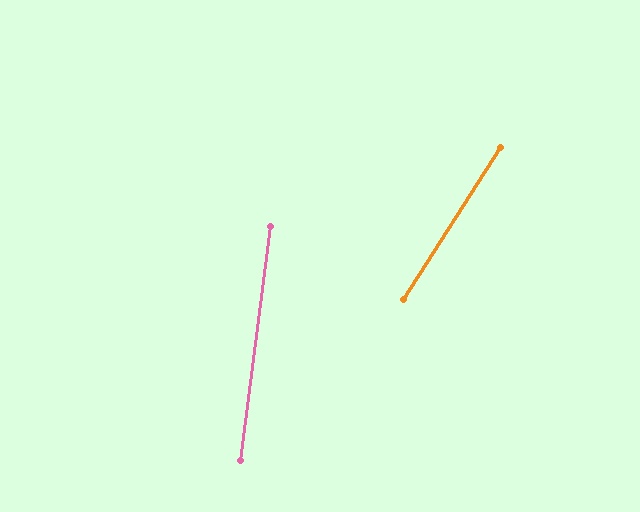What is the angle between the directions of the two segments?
Approximately 25 degrees.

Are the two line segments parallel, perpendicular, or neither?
Neither parallel nor perpendicular — they differ by about 25°.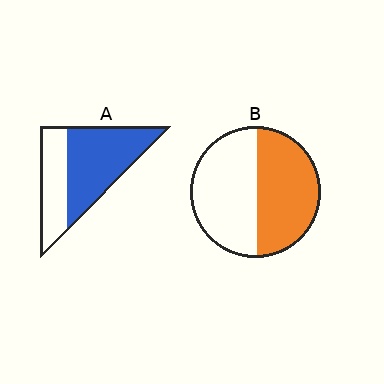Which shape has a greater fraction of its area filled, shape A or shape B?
Shape A.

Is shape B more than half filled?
Roughly half.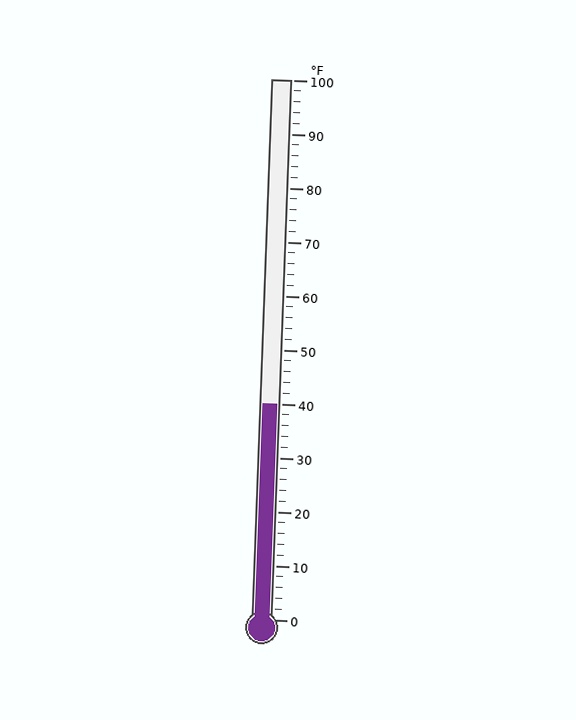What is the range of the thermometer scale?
The thermometer scale ranges from 0°F to 100°F.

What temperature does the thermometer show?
The thermometer shows approximately 40°F.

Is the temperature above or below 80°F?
The temperature is below 80°F.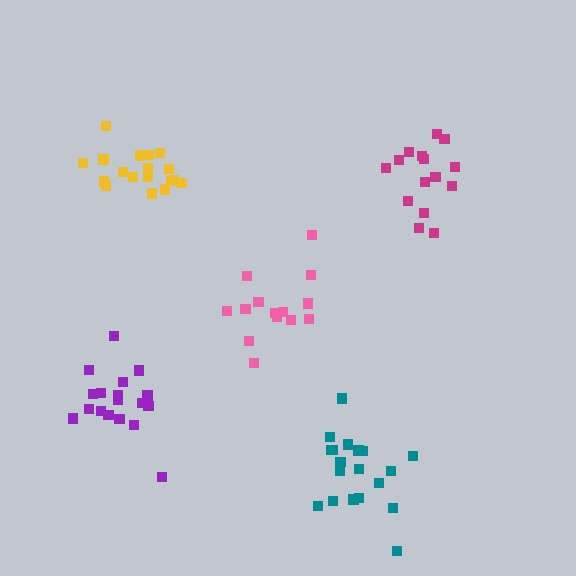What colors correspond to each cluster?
The clusters are colored: purple, yellow, pink, magenta, teal.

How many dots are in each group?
Group 1: 18 dots, Group 2: 18 dots, Group 3: 14 dots, Group 4: 15 dots, Group 5: 19 dots (84 total).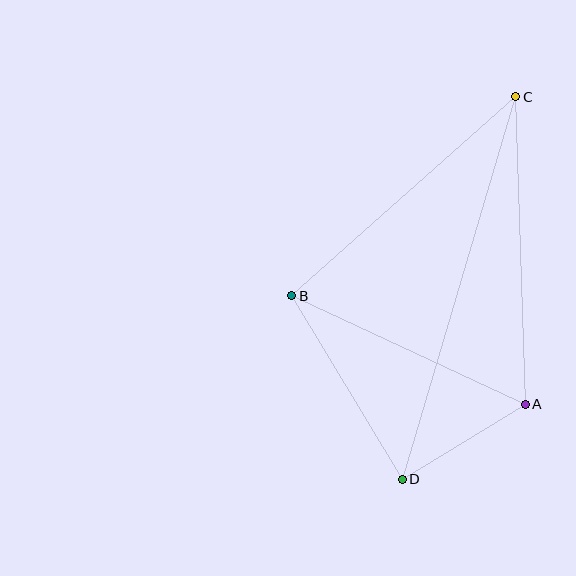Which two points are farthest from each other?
Points C and D are farthest from each other.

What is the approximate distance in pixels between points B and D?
The distance between B and D is approximately 214 pixels.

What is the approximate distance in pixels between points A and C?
The distance between A and C is approximately 307 pixels.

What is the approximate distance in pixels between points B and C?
The distance between B and C is approximately 299 pixels.